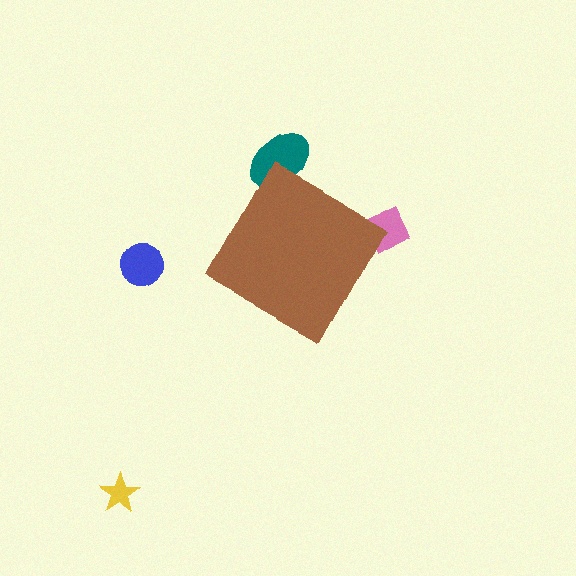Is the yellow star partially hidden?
No, the yellow star is fully visible.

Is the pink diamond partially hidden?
Yes, the pink diamond is partially hidden behind the brown diamond.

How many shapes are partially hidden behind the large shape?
2 shapes are partially hidden.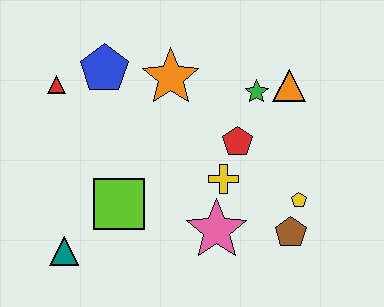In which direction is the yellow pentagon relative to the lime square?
The yellow pentagon is to the right of the lime square.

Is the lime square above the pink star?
Yes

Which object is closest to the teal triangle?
The lime square is closest to the teal triangle.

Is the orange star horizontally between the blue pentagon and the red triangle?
No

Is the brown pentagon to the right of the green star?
Yes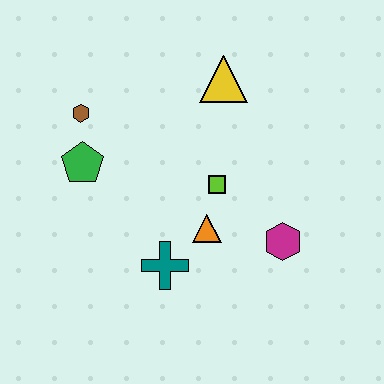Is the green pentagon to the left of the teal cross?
Yes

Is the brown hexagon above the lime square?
Yes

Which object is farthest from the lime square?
The brown hexagon is farthest from the lime square.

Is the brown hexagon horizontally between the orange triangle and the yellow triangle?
No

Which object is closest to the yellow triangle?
The lime square is closest to the yellow triangle.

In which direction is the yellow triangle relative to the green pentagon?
The yellow triangle is to the right of the green pentagon.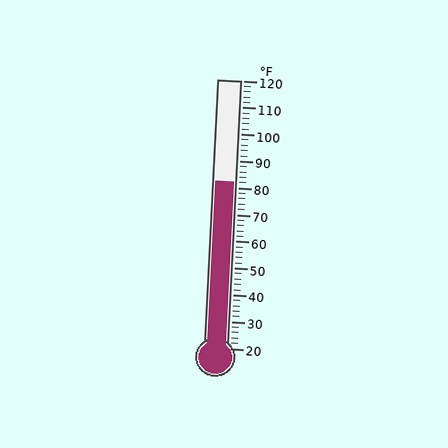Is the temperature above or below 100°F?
The temperature is below 100°F.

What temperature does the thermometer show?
The thermometer shows approximately 82°F.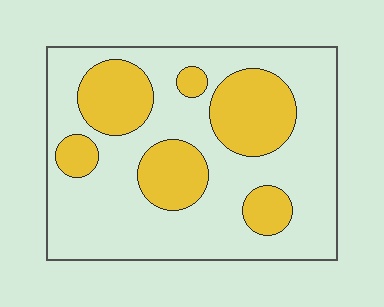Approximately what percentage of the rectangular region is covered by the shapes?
Approximately 30%.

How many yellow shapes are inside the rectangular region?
6.